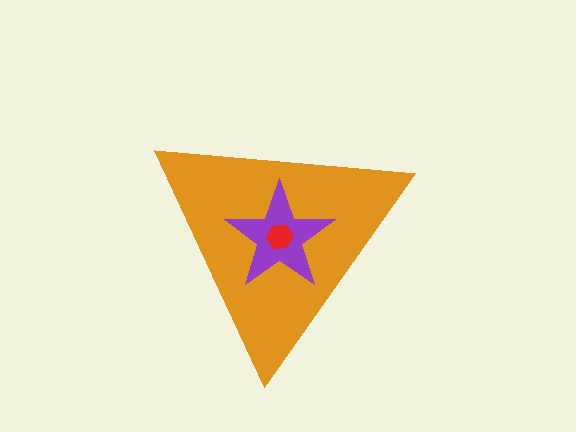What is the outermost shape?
The orange triangle.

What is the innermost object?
The red hexagon.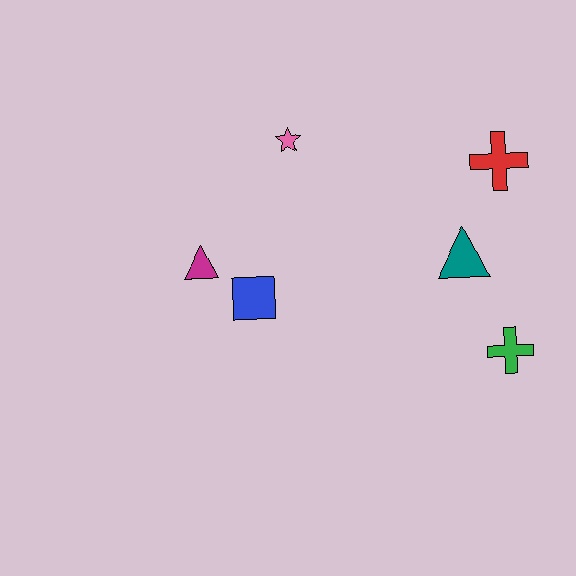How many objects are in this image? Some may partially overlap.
There are 6 objects.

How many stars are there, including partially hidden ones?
There is 1 star.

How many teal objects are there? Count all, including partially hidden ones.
There is 1 teal object.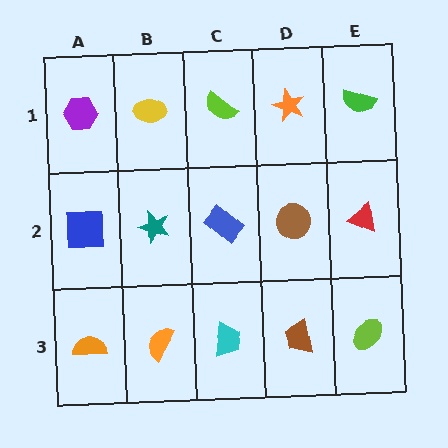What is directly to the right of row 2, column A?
A teal star.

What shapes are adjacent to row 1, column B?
A teal star (row 2, column B), a purple hexagon (row 1, column A), a lime semicircle (row 1, column C).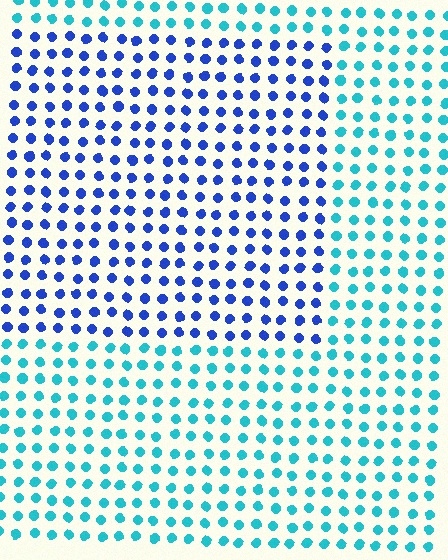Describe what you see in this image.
The image is filled with small cyan elements in a uniform arrangement. A rectangle-shaped region is visible where the elements are tinted to a slightly different hue, forming a subtle color boundary.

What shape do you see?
I see a rectangle.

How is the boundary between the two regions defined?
The boundary is defined purely by a slight shift in hue (about 45 degrees). Spacing, size, and orientation are identical on both sides.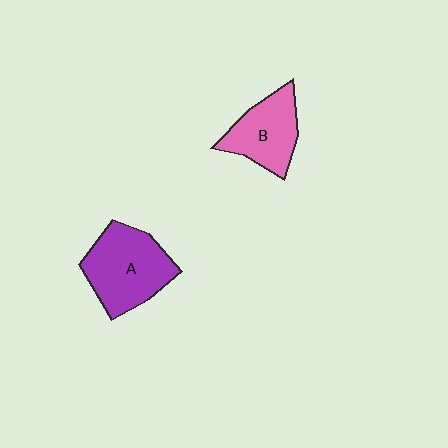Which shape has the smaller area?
Shape B (pink).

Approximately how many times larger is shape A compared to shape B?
Approximately 1.3 times.